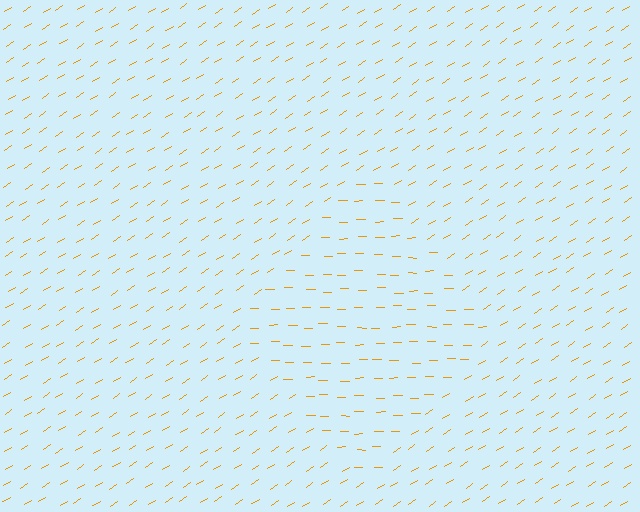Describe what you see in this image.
The image is filled with small orange line segments. A diamond region in the image has lines oriented differently from the surrounding lines, creating a visible texture boundary.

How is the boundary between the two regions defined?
The boundary is defined purely by a change in line orientation (approximately 32 degrees difference). All lines are the same color and thickness.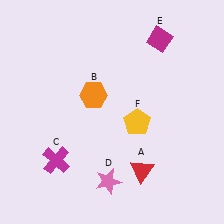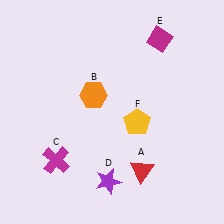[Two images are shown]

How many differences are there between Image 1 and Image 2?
There is 1 difference between the two images.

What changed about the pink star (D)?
In Image 1, D is pink. In Image 2, it changed to purple.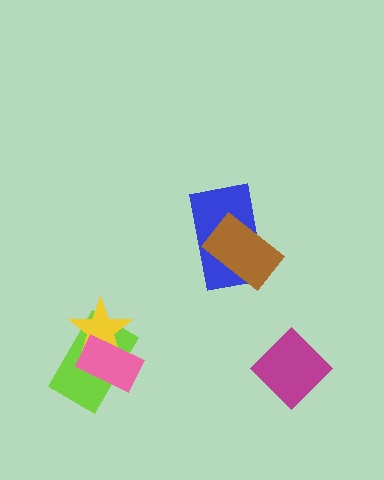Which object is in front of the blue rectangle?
The brown rectangle is in front of the blue rectangle.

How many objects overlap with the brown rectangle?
1 object overlaps with the brown rectangle.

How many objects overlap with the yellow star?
2 objects overlap with the yellow star.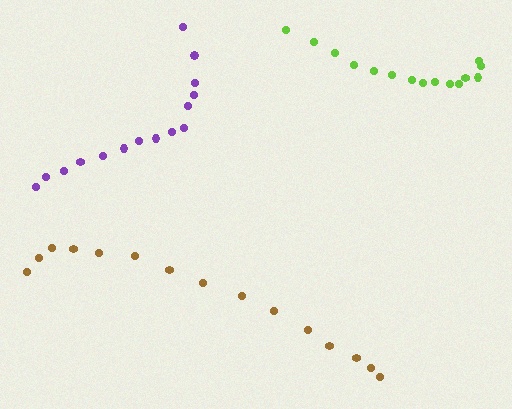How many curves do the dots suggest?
There are 3 distinct paths.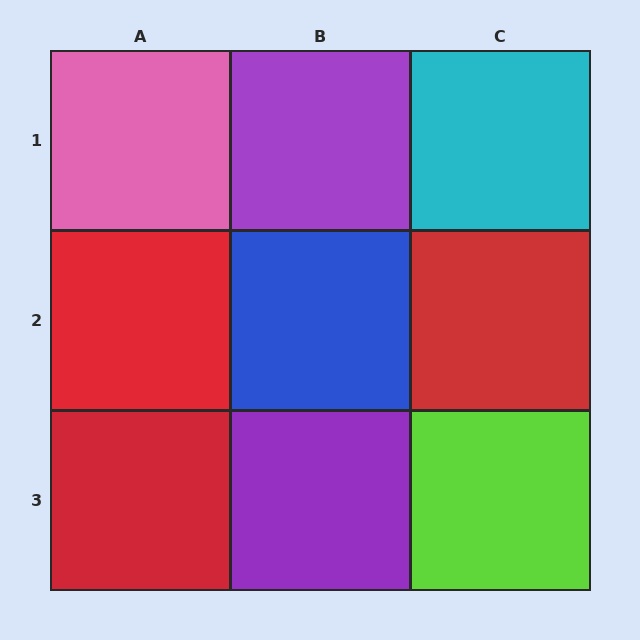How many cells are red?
3 cells are red.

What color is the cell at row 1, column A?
Pink.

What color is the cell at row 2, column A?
Red.